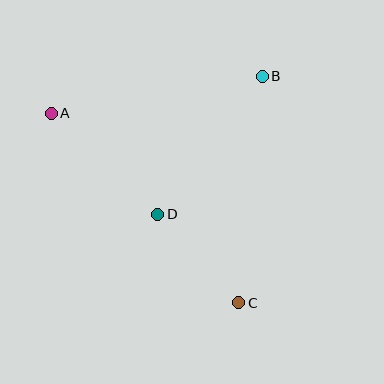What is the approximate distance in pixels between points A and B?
The distance between A and B is approximately 214 pixels.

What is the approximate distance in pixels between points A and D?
The distance between A and D is approximately 147 pixels.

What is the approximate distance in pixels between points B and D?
The distance between B and D is approximately 173 pixels.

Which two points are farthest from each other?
Points A and C are farthest from each other.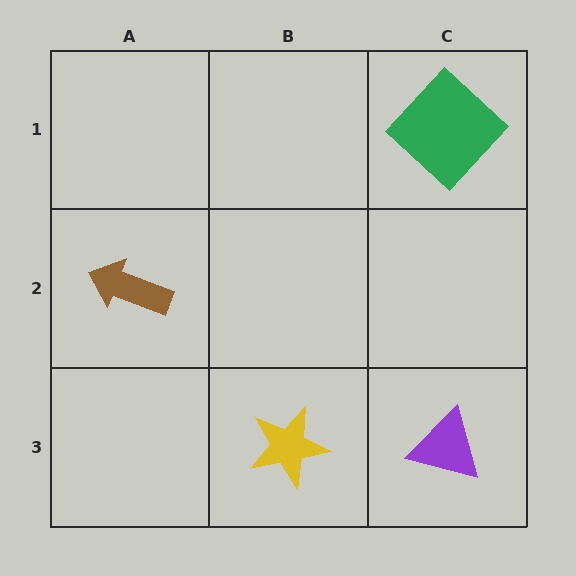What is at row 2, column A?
A brown arrow.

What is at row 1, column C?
A green diamond.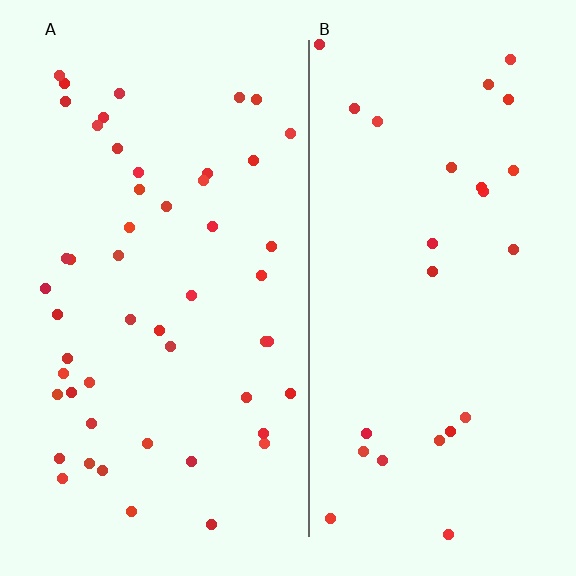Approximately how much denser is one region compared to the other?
Approximately 2.0× — region A over region B.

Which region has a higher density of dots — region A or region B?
A (the left).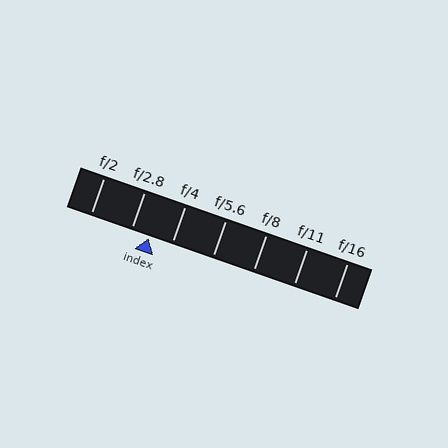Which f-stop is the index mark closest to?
The index mark is closest to f/2.8.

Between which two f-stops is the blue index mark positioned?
The index mark is between f/2.8 and f/4.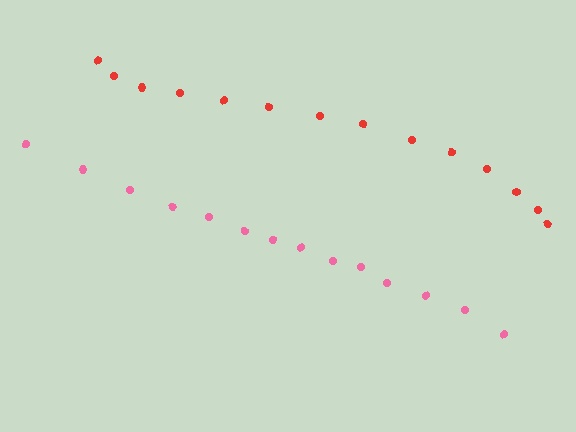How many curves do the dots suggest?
There are 2 distinct paths.